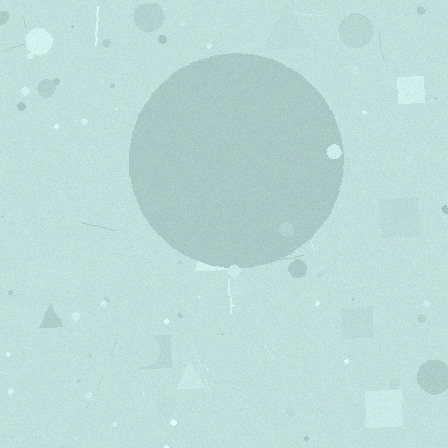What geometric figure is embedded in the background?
A circle is embedded in the background.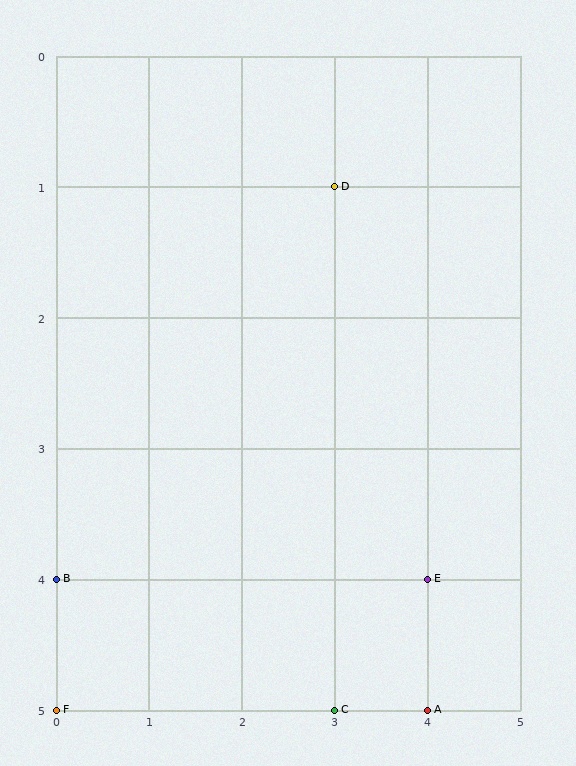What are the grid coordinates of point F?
Point F is at grid coordinates (0, 5).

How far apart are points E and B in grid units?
Points E and B are 4 columns apart.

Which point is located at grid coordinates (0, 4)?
Point B is at (0, 4).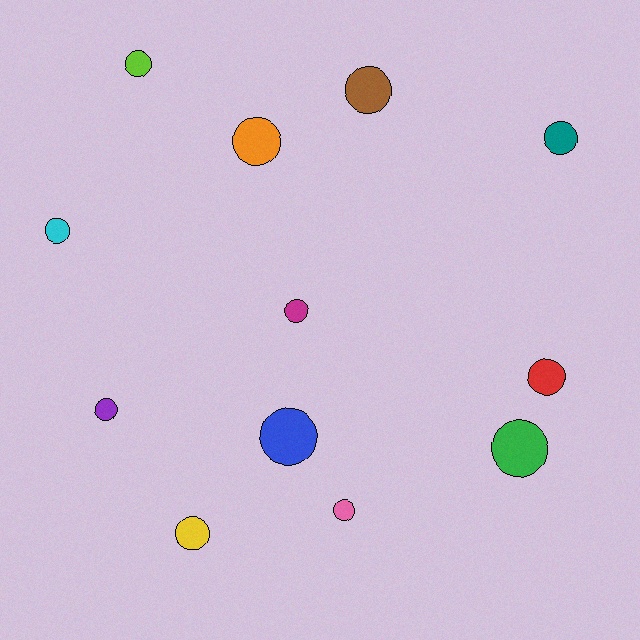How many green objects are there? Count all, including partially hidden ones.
There is 1 green object.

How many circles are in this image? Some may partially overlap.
There are 12 circles.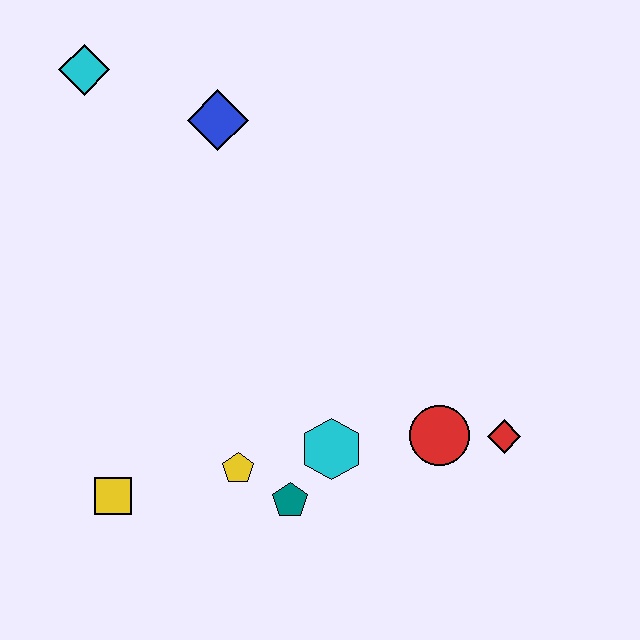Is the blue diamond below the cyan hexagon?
No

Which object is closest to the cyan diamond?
The blue diamond is closest to the cyan diamond.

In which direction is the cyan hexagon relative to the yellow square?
The cyan hexagon is to the right of the yellow square.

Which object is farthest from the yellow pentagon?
The cyan diamond is farthest from the yellow pentagon.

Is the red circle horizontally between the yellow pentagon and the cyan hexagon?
No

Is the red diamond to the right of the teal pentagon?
Yes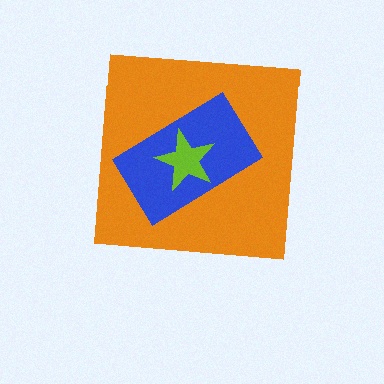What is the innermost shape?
The lime star.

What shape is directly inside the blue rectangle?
The lime star.